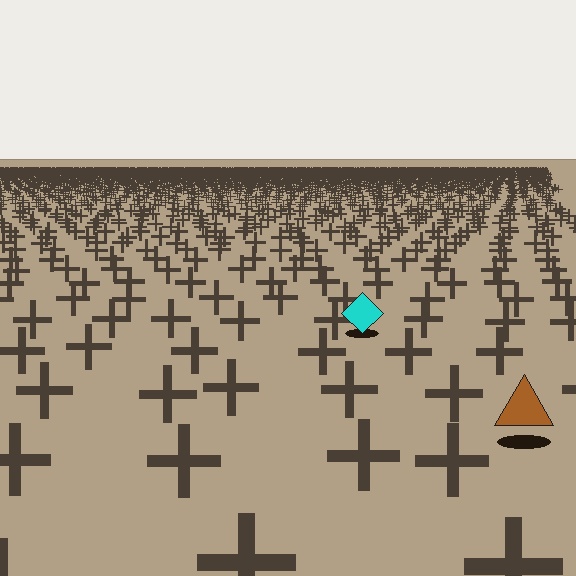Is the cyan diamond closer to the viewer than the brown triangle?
No. The brown triangle is closer — you can tell from the texture gradient: the ground texture is coarser near it.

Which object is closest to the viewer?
The brown triangle is closest. The texture marks near it are larger and more spread out.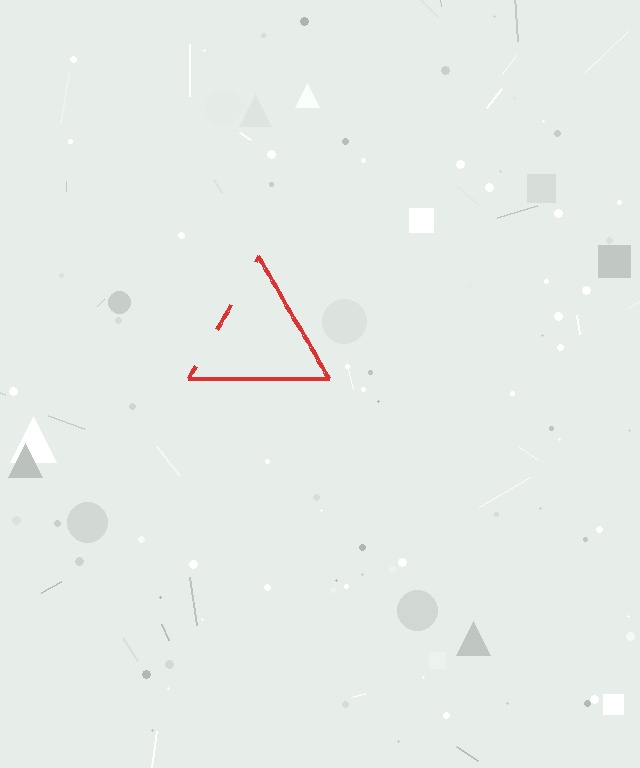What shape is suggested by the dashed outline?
The dashed outline suggests a triangle.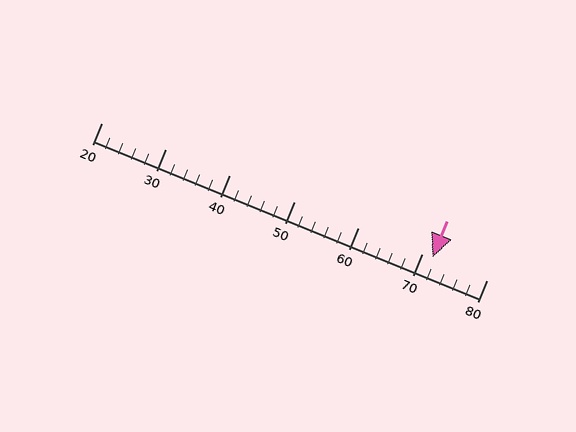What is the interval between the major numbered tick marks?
The major tick marks are spaced 10 units apart.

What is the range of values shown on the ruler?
The ruler shows values from 20 to 80.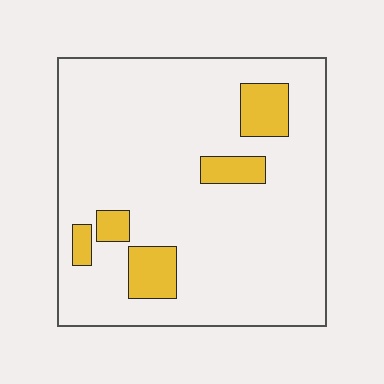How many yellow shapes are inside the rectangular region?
5.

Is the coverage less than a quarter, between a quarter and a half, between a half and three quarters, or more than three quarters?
Less than a quarter.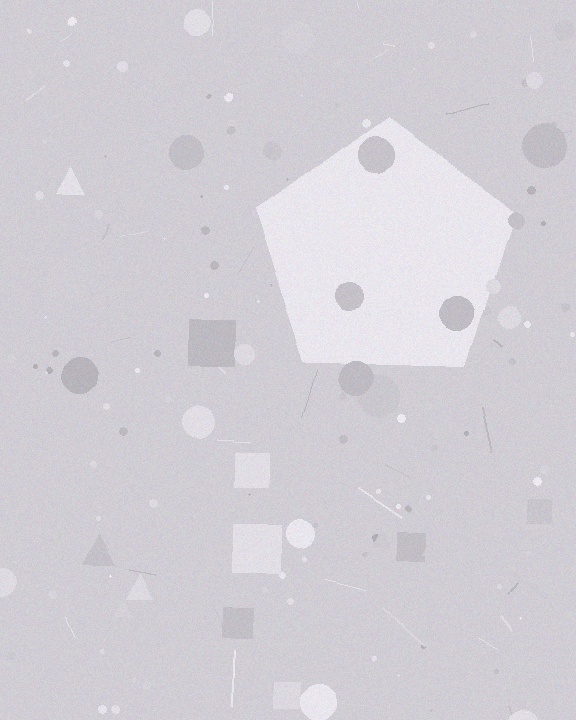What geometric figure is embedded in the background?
A pentagon is embedded in the background.